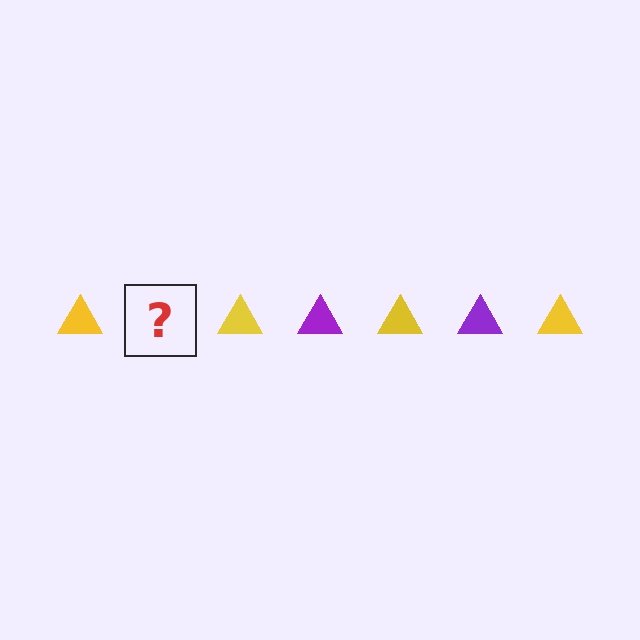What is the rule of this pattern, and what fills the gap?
The rule is that the pattern cycles through yellow, purple triangles. The gap should be filled with a purple triangle.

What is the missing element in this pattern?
The missing element is a purple triangle.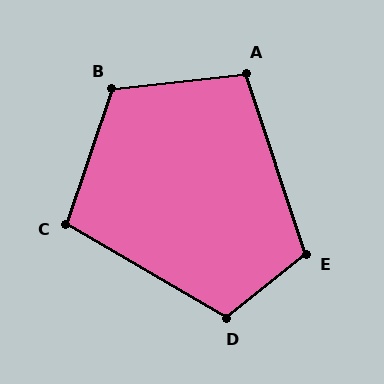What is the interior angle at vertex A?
Approximately 102 degrees (obtuse).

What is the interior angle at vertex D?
Approximately 112 degrees (obtuse).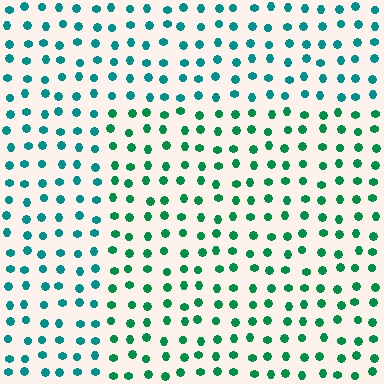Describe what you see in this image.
The image is filled with small teal elements in a uniform arrangement. A rectangle-shaped region is visible where the elements are tinted to a slightly different hue, forming a subtle color boundary.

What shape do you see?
I see a rectangle.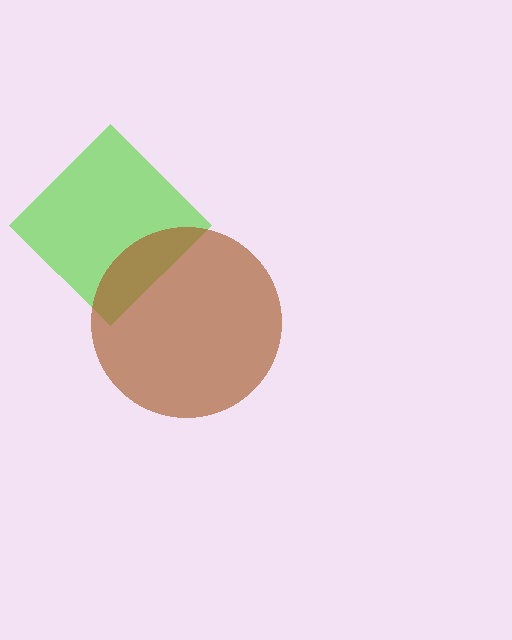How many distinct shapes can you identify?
There are 2 distinct shapes: a lime diamond, a brown circle.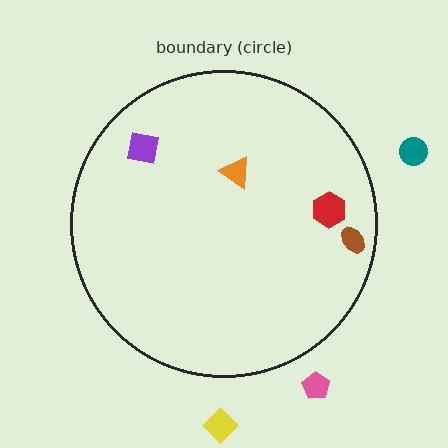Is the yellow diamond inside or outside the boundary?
Outside.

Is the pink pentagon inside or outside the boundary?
Outside.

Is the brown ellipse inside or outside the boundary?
Inside.